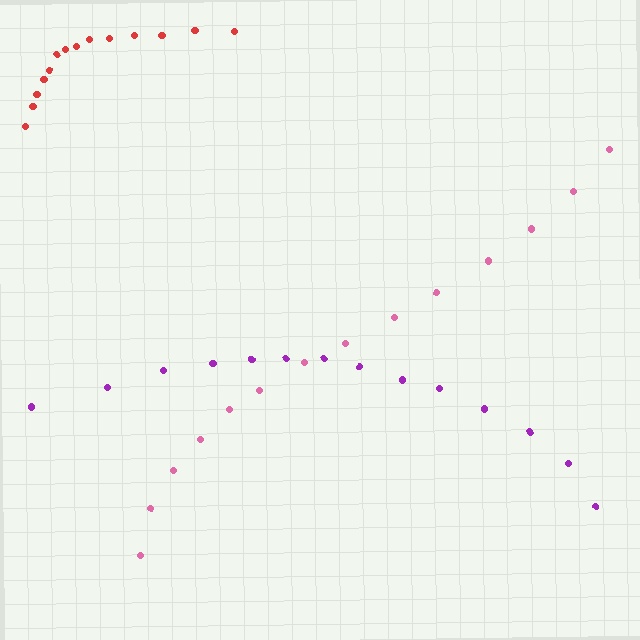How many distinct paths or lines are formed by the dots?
There are 3 distinct paths.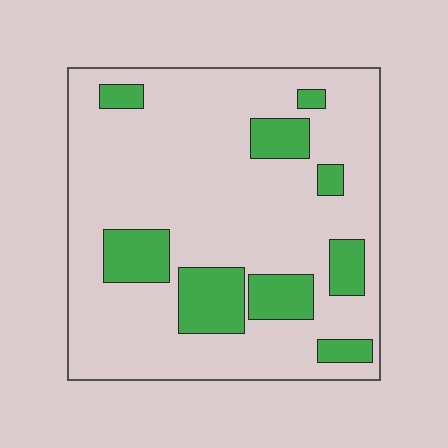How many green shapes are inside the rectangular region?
9.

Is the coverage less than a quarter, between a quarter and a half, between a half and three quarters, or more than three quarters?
Less than a quarter.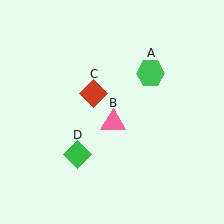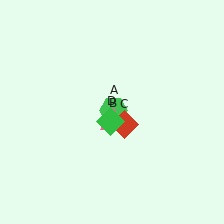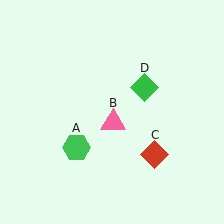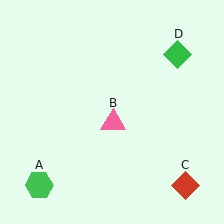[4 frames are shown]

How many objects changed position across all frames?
3 objects changed position: green hexagon (object A), red diamond (object C), green diamond (object D).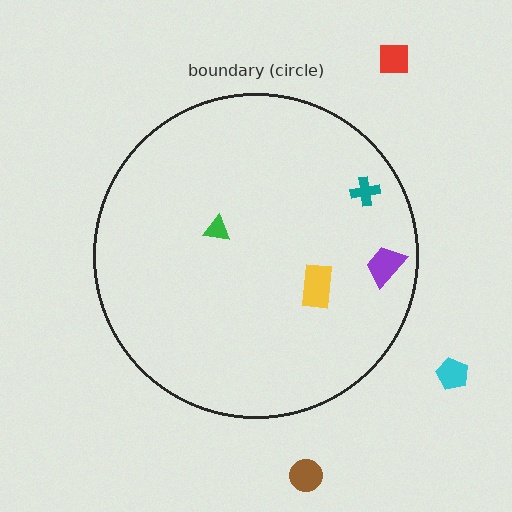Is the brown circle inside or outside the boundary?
Outside.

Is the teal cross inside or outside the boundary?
Inside.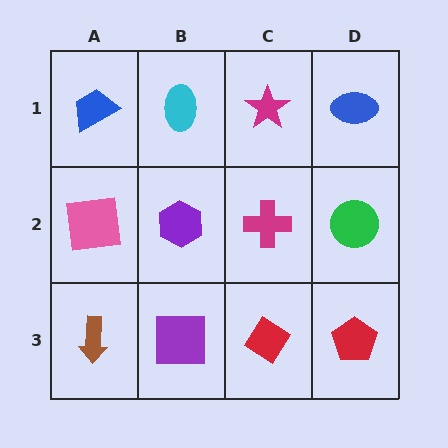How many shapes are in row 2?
4 shapes.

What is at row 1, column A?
A blue trapezoid.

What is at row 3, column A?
A brown arrow.